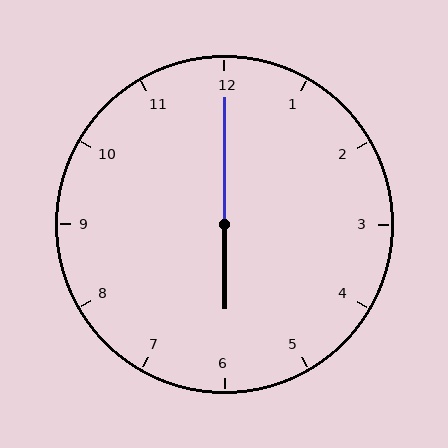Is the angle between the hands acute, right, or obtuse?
It is obtuse.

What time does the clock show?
6:00.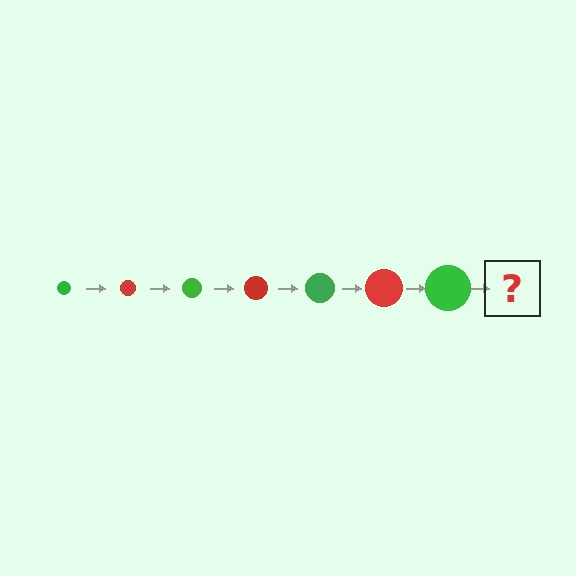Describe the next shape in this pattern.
It should be a red circle, larger than the previous one.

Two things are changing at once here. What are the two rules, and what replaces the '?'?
The two rules are that the circle grows larger each step and the color cycles through green and red. The '?' should be a red circle, larger than the previous one.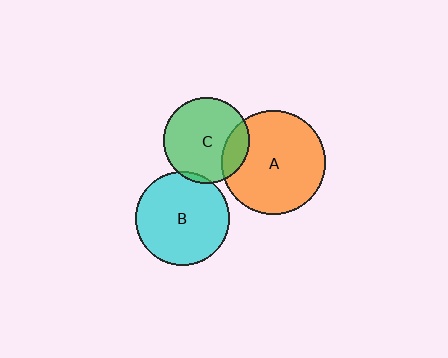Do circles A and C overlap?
Yes.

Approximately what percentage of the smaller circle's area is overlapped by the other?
Approximately 20%.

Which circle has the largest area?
Circle A (orange).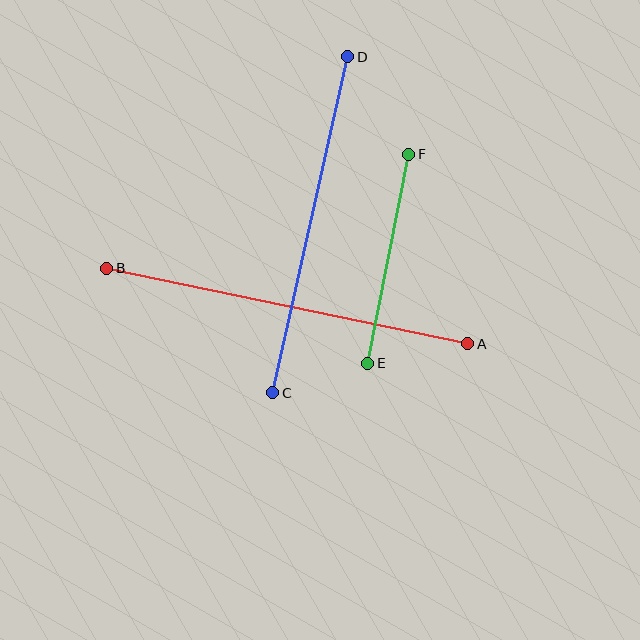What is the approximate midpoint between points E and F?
The midpoint is at approximately (388, 259) pixels.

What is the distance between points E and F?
The distance is approximately 213 pixels.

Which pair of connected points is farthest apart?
Points A and B are farthest apart.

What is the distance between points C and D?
The distance is approximately 344 pixels.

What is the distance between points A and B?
The distance is approximately 369 pixels.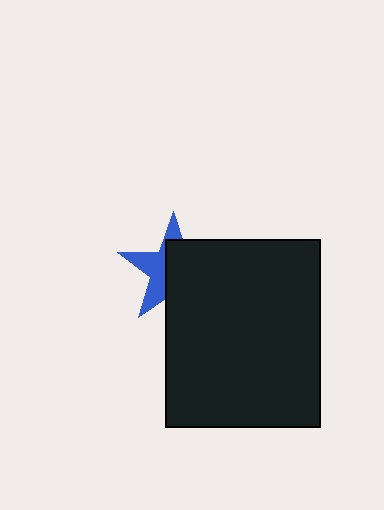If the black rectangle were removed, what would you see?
You would see the complete blue star.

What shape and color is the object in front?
The object in front is a black rectangle.